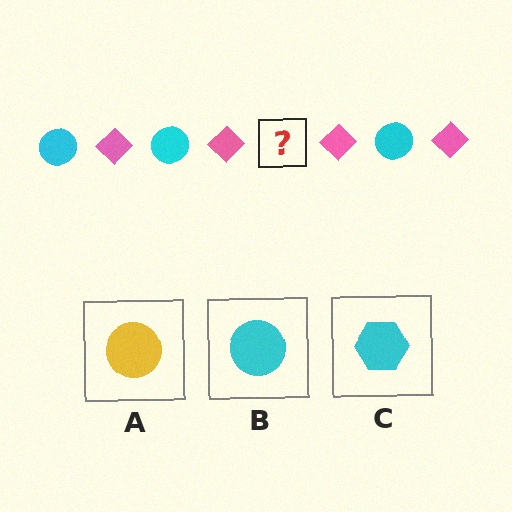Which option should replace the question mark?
Option B.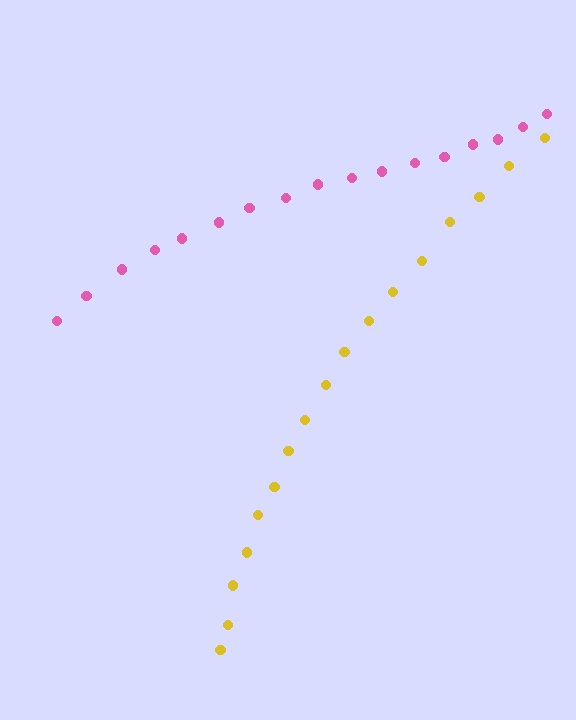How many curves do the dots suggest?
There are 2 distinct paths.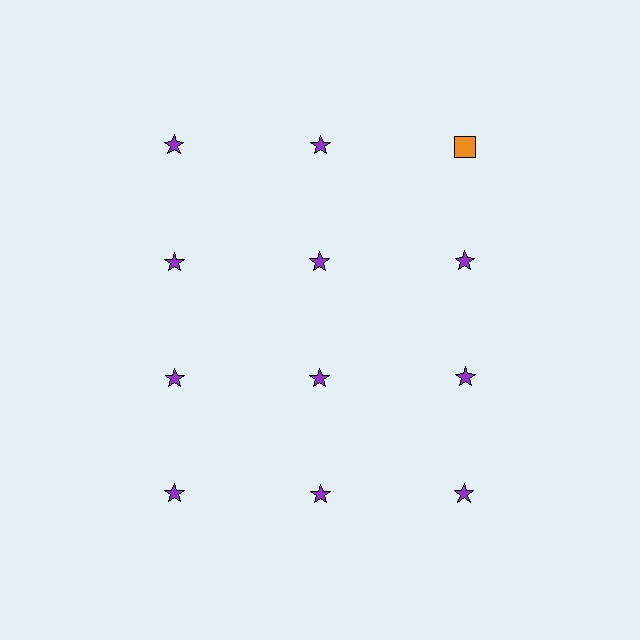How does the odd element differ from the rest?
It differs in both color (orange instead of purple) and shape (square instead of star).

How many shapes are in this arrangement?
There are 12 shapes arranged in a grid pattern.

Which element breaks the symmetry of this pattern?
The orange square in the top row, center column breaks the symmetry. All other shapes are purple stars.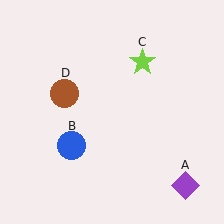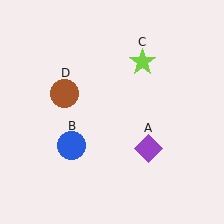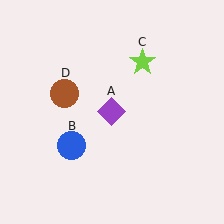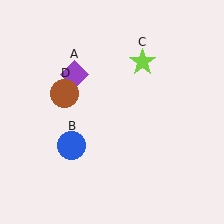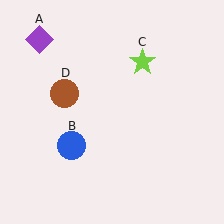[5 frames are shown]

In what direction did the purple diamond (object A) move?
The purple diamond (object A) moved up and to the left.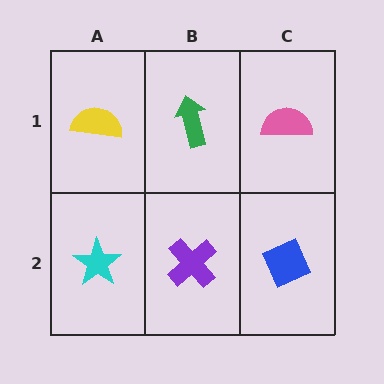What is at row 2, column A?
A cyan star.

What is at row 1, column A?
A yellow semicircle.